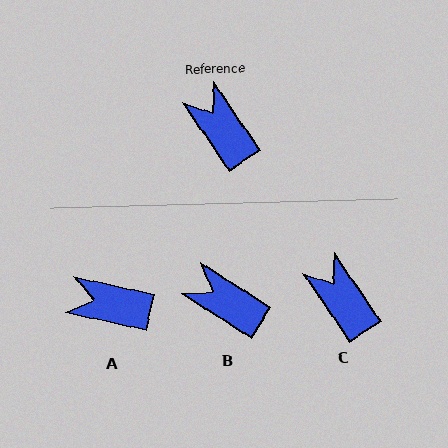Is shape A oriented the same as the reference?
No, it is off by about 43 degrees.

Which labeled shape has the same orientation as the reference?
C.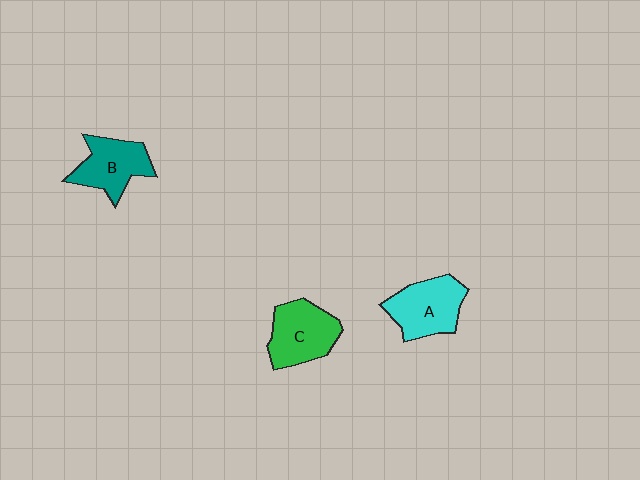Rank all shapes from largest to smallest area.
From largest to smallest: C (green), A (cyan), B (teal).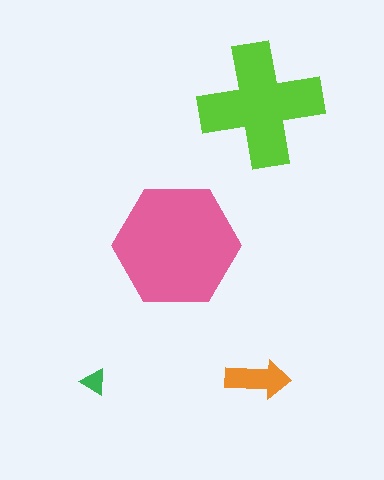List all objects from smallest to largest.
The green triangle, the orange arrow, the lime cross, the pink hexagon.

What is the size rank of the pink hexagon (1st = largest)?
1st.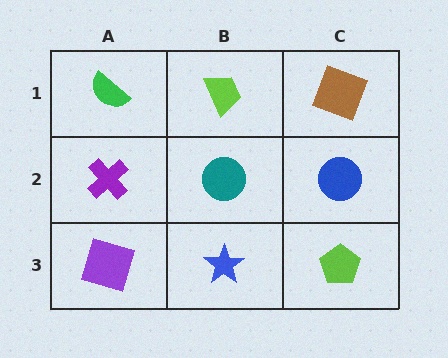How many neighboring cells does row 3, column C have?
2.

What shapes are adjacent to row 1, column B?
A teal circle (row 2, column B), a green semicircle (row 1, column A), a brown square (row 1, column C).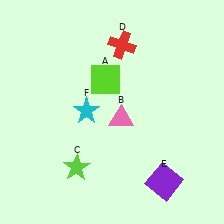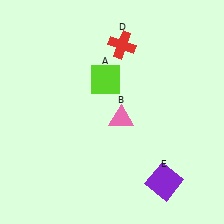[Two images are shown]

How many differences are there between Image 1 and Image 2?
There are 2 differences between the two images.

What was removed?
The cyan star (F), the lime star (C) were removed in Image 2.